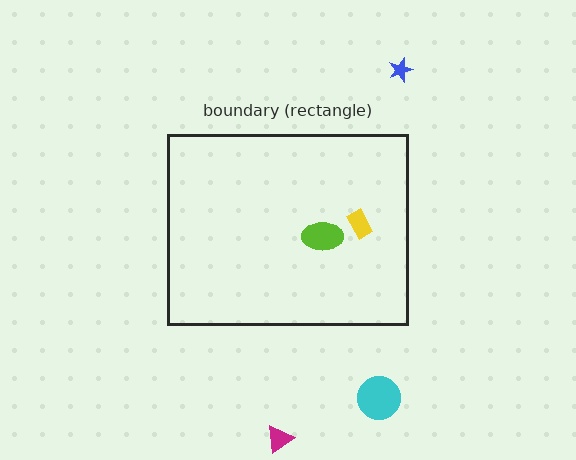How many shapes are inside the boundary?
2 inside, 3 outside.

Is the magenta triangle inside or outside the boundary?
Outside.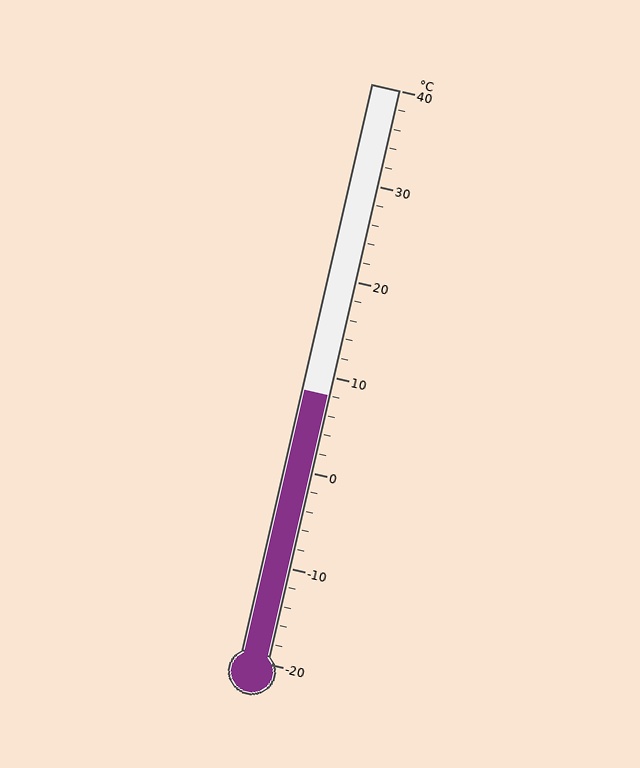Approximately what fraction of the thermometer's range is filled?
The thermometer is filled to approximately 45% of its range.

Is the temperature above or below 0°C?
The temperature is above 0°C.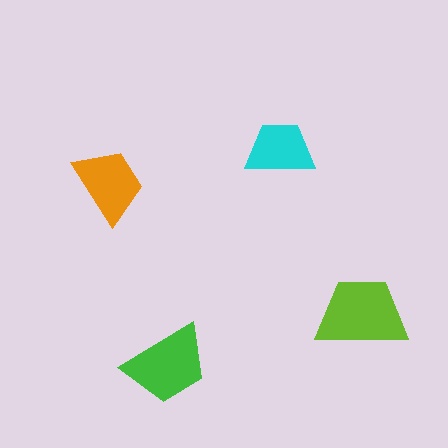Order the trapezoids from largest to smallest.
the lime one, the green one, the orange one, the cyan one.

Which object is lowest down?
The green trapezoid is bottommost.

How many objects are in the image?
There are 4 objects in the image.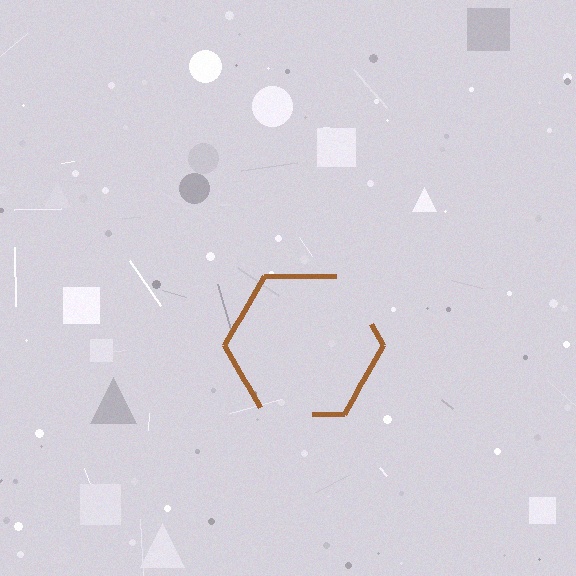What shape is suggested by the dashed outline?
The dashed outline suggests a hexagon.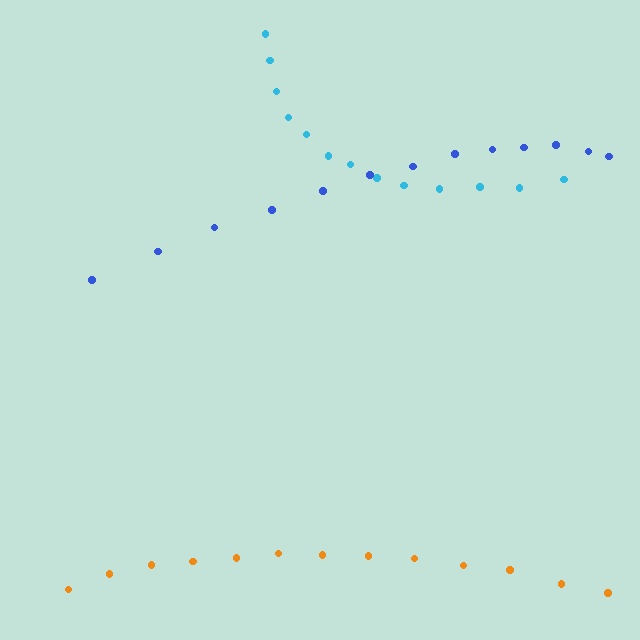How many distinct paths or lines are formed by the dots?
There are 3 distinct paths.